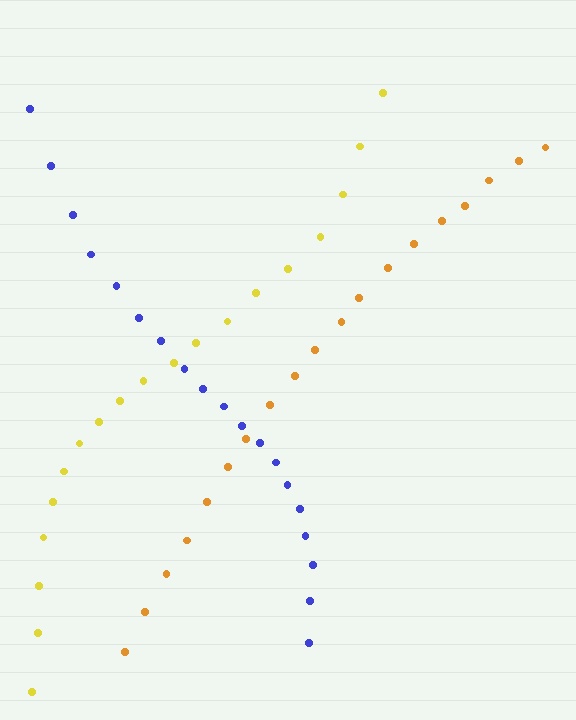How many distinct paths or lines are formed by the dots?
There are 3 distinct paths.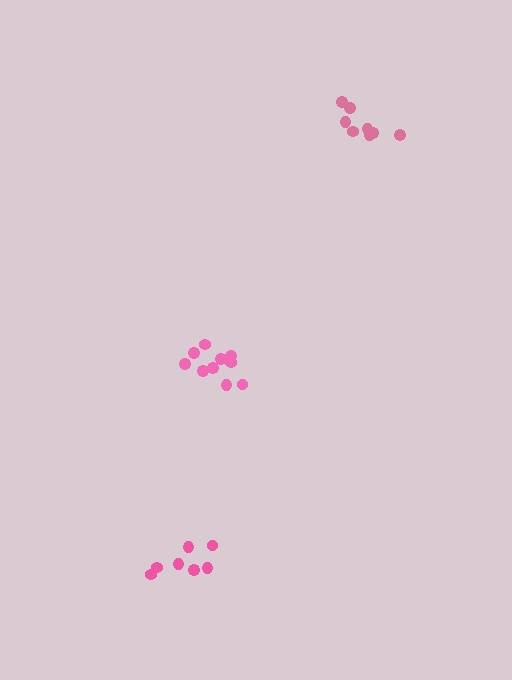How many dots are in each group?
Group 1: 10 dots, Group 2: 7 dots, Group 3: 8 dots (25 total).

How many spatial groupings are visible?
There are 3 spatial groupings.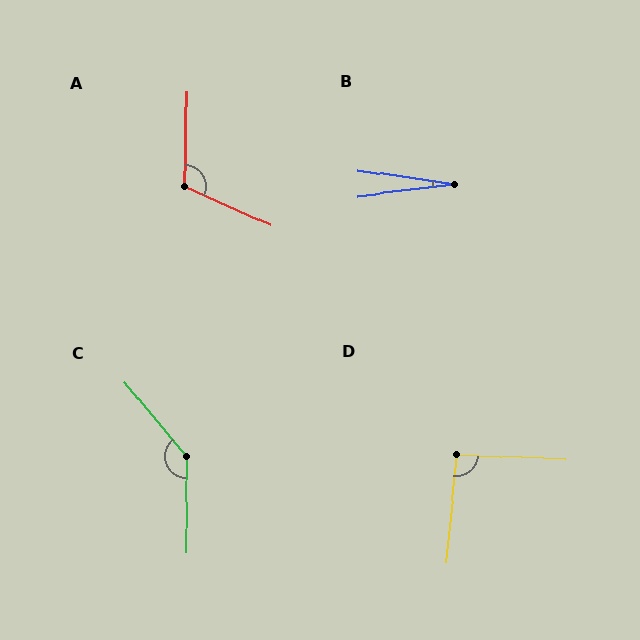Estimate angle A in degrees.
Approximately 112 degrees.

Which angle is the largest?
C, at approximately 140 degrees.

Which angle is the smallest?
B, at approximately 15 degrees.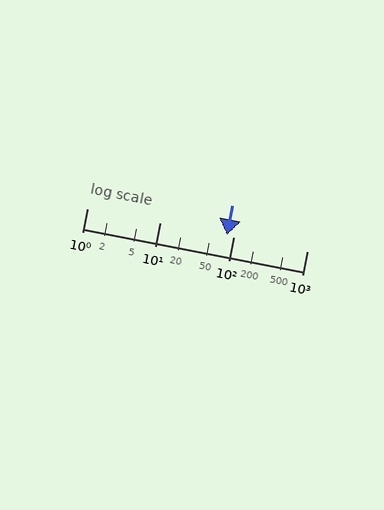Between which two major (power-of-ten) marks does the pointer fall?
The pointer is between 10 and 100.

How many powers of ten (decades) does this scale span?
The scale spans 3 decades, from 1 to 1000.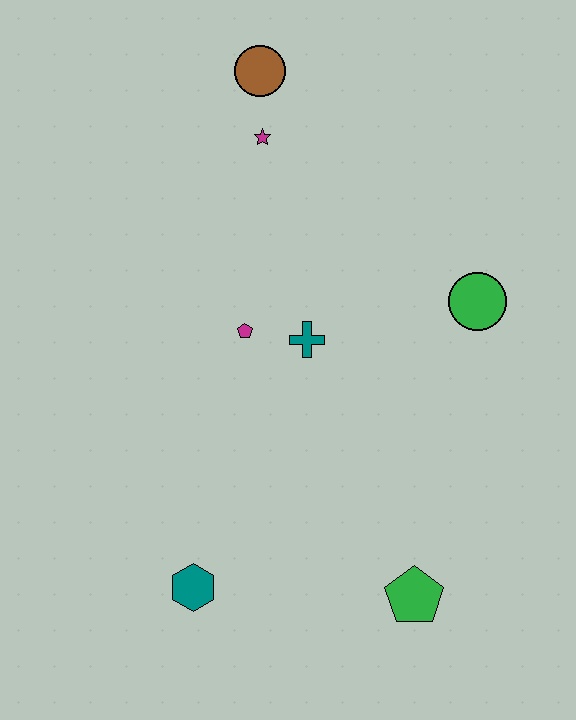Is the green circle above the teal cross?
Yes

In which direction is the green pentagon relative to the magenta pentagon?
The green pentagon is below the magenta pentagon.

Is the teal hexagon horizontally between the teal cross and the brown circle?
No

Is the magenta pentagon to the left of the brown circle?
Yes